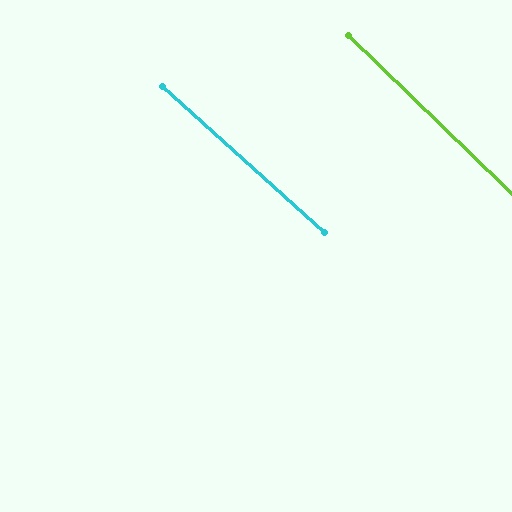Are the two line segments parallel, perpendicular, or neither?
Parallel — their directions differ by only 1.9°.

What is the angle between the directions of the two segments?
Approximately 2 degrees.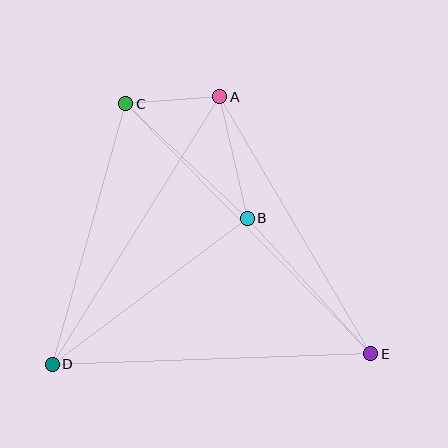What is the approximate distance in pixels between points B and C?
The distance between B and C is approximately 167 pixels.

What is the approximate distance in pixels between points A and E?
The distance between A and E is approximately 298 pixels.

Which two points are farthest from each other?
Points C and E are farthest from each other.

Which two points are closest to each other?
Points A and C are closest to each other.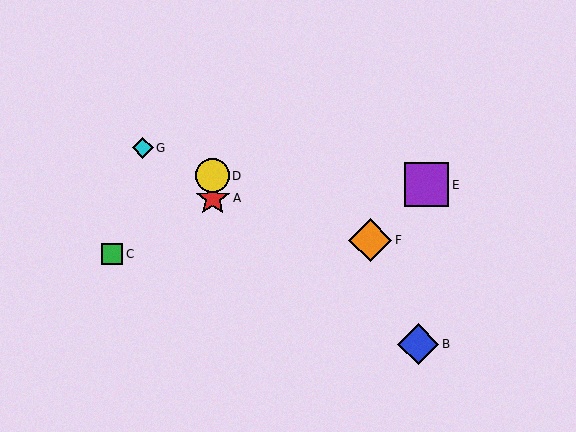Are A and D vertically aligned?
Yes, both are at x≈213.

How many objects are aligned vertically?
2 objects (A, D) are aligned vertically.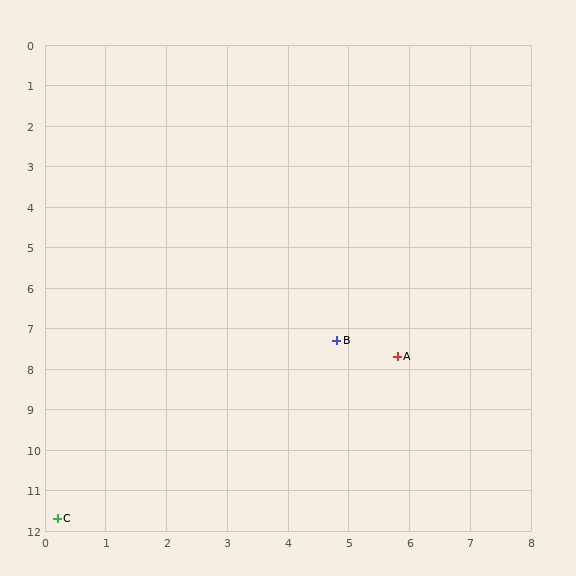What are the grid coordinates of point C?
Point C is at approximately (0.2, 11.7).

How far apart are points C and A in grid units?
Points C and A are about 6.9 grid units apart.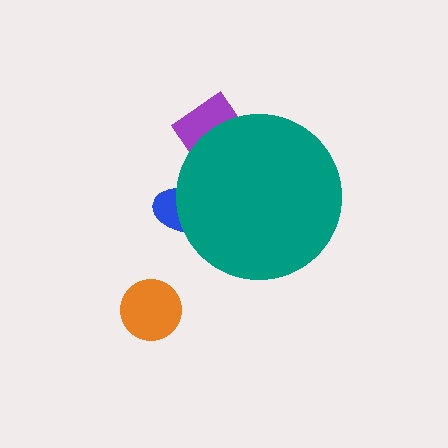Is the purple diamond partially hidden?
Yes, the purple diamond is partially hidden behind the teal circle.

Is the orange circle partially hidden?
No, the orange circle is fully visible.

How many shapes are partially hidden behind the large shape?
2 shapes are partially hidden.